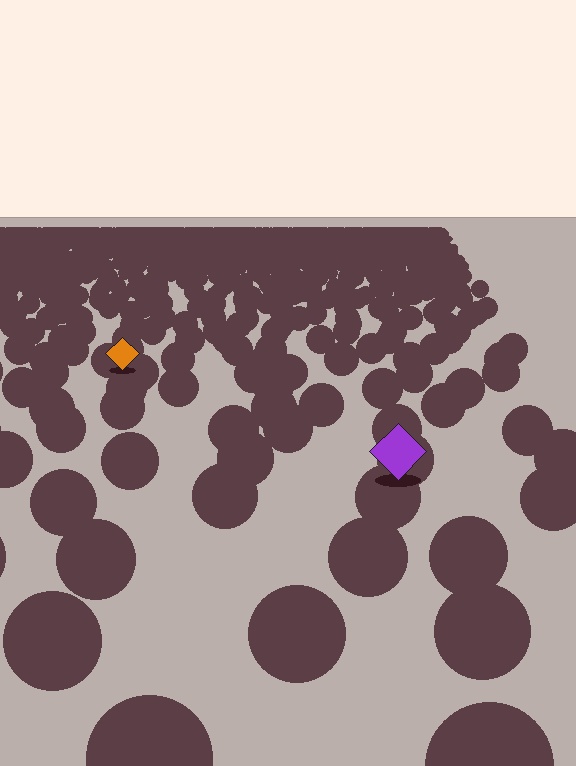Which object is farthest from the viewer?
The orange diamond is farthest from the viewer. It appears smaller and the ground texture around it is denser.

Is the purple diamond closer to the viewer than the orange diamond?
Yes. The purple diamond is closer — you can tell from the texture gradient: the ground texture is coarser near it.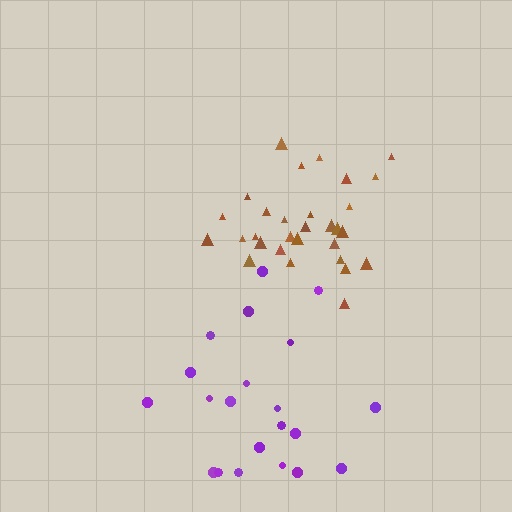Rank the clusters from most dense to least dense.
brown, purple.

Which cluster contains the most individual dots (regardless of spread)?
Brown (30).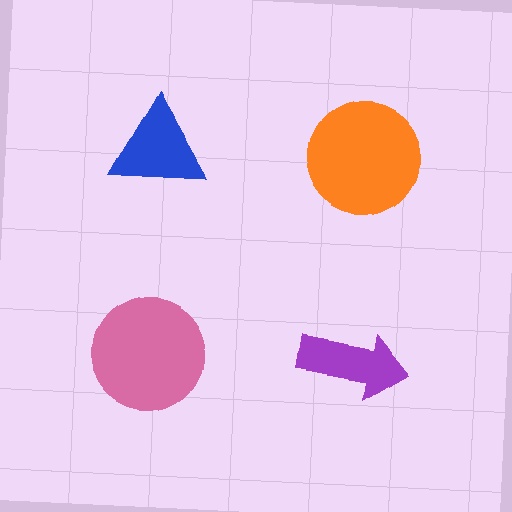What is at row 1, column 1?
A blue triangle.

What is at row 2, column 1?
A pink circle.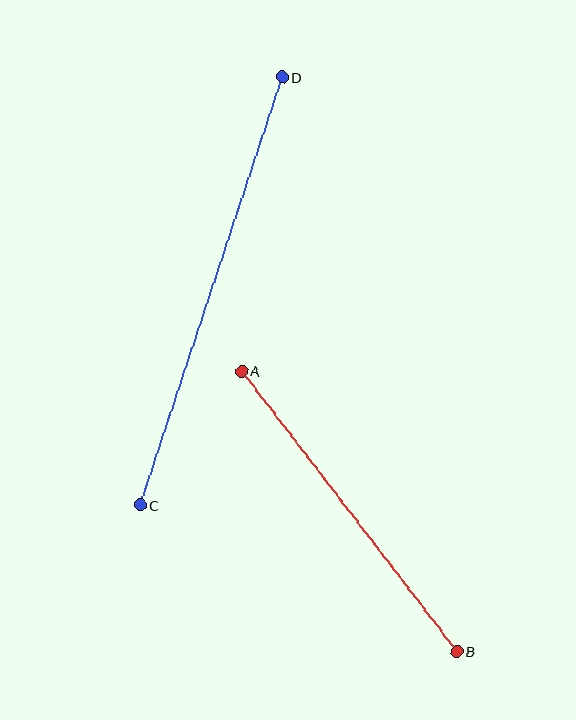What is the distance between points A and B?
The distance is approximately 353 pixels.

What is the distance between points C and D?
The distance is approximately 451 pixels.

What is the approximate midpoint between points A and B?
The midpoint is at approximately (349, 511) pixels.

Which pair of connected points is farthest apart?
Points C and D are farthest apart.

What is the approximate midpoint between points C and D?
The midpoint is at approximately (211, 291) pixels.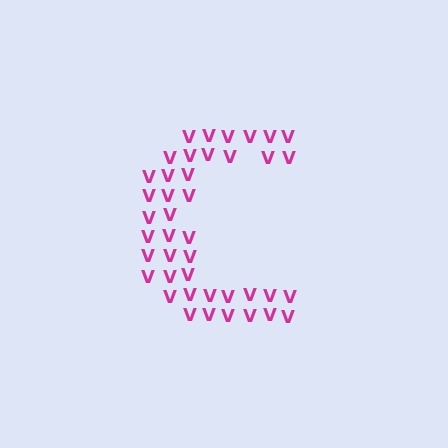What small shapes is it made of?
It is made of small letter V's.